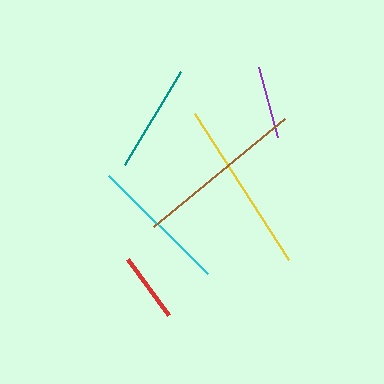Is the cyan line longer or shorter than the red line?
The cyan line is longer than the red line.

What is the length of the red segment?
The red segment is approximately 70 pixels long.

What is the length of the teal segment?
The teal segment is approximately 108 pixels long.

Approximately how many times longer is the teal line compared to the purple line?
The teal line is approximately 1.5 times the length of the purple line.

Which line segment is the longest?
The yellow line is the longest at approximately 173 pixels.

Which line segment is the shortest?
The red line is the shortest at approximately 70 pixels.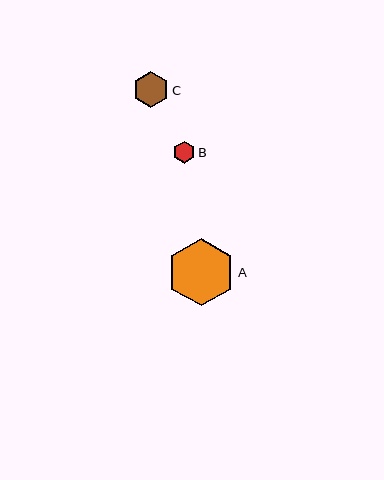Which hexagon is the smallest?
Hexagon B is the smallest with a size of approximately 22 pixels.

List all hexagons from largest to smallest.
From largest to smallest: A, C, B.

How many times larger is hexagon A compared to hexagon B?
Hexagon A is approximately 3.1 times the size of hexagon B.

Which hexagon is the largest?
Hexagon A is the largest with a size of approximately 68 pixels.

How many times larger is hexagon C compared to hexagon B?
Hexagon C is approximately 1.6 times the size of hexagon B.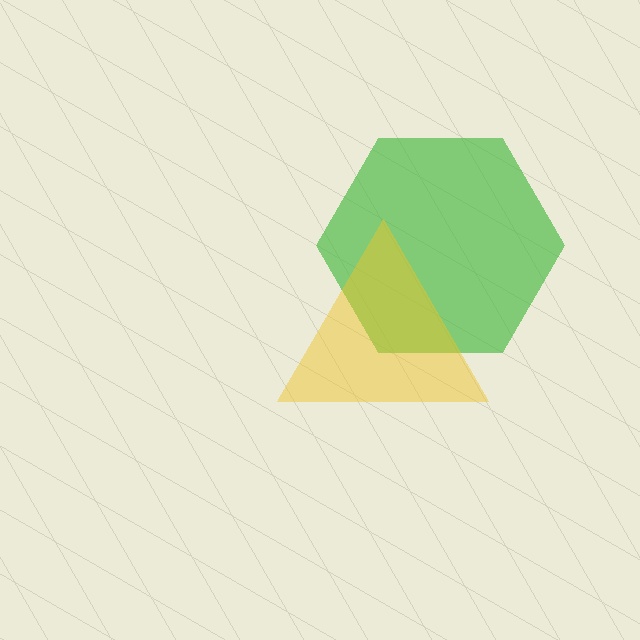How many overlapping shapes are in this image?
There are 2 overlapping shapes in the image.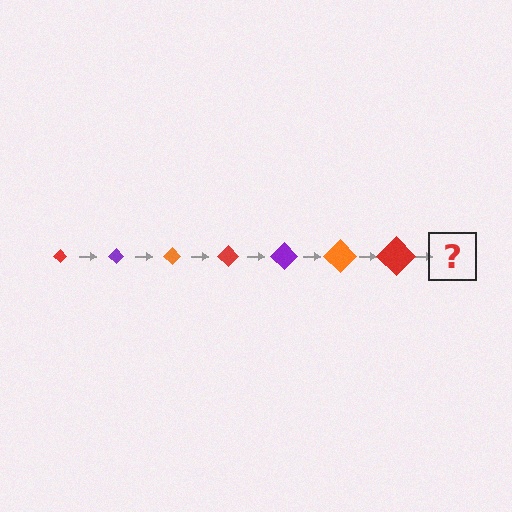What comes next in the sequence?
The next element should be a purple diamond, larger than the previous one.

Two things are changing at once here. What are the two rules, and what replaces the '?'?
The two rules are that the diamond grows larger each step and the color cycles through red, purple, and orange. The '?' should be a purple diamond, larger than the previous one.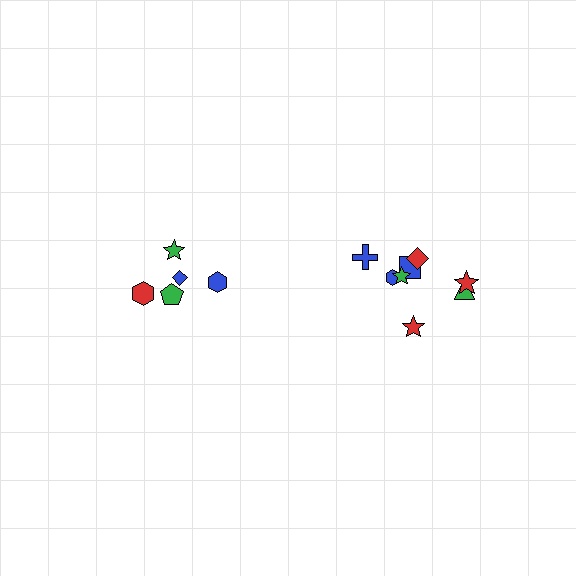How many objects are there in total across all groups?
There are 13 objects.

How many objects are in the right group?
There are 8 objects.